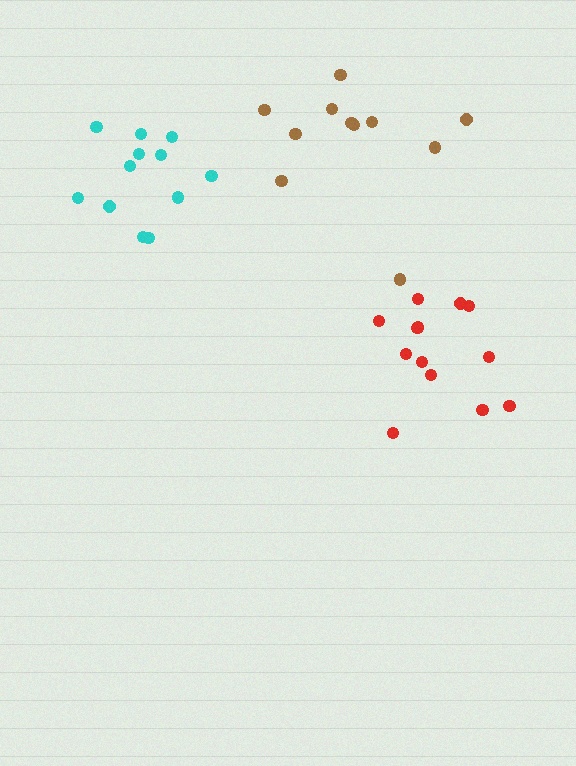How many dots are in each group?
Group 1: 11 dots, Group 2: 13 dots, Group 3: 12 dots (36 total).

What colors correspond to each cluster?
The clusters are colored: brown, red, cyan.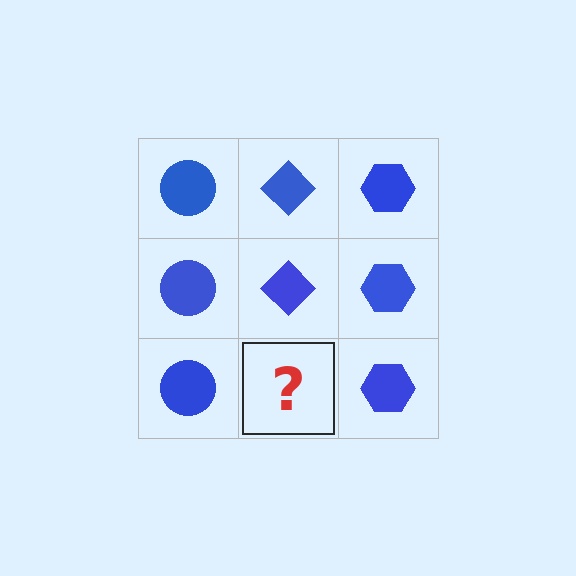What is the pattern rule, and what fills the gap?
The rule is that each column has a consistent shape. The gap should be filled with a blue diamond.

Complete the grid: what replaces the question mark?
The question mark should be replaced with a blue diamond.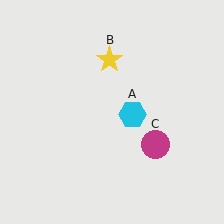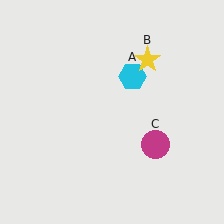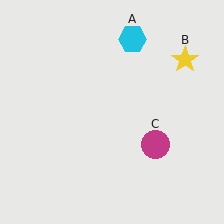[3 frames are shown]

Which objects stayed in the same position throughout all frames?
Magenta circle (object C) remained stationary.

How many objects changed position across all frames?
2 objects changed position: cyan hexagon (object A), yellow star (object B).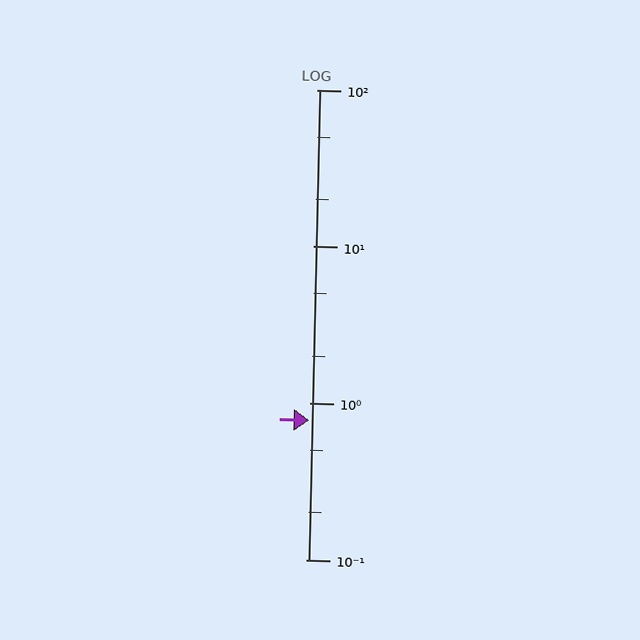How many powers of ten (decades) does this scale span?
The scale spans 3 decades, from 0.1 to 100.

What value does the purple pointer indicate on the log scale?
The pointer indicates approximately 0.78.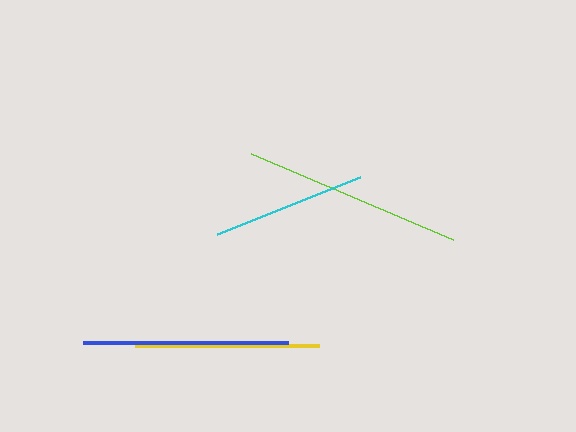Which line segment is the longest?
The lime line is the longest at approximately 219 pixels.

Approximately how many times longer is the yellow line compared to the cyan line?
The yellow line is approximately 1.2 times the length of the cyan line.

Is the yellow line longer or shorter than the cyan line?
The yellow line is longer than the cyan line.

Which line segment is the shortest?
The cyan line is the shortest at approximately 154 pixels.